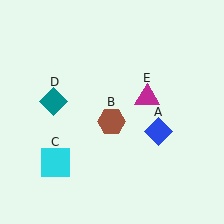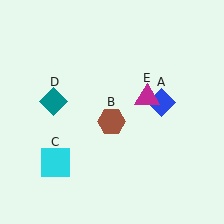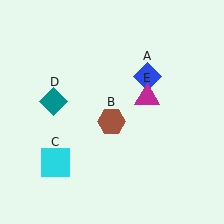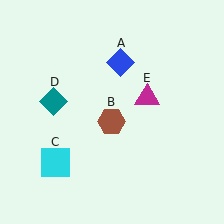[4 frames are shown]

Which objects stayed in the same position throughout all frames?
Brown hexagon (object B) and cyan square (object C) and teal diamond (object D) and magenta triangle (object E) remained stationary.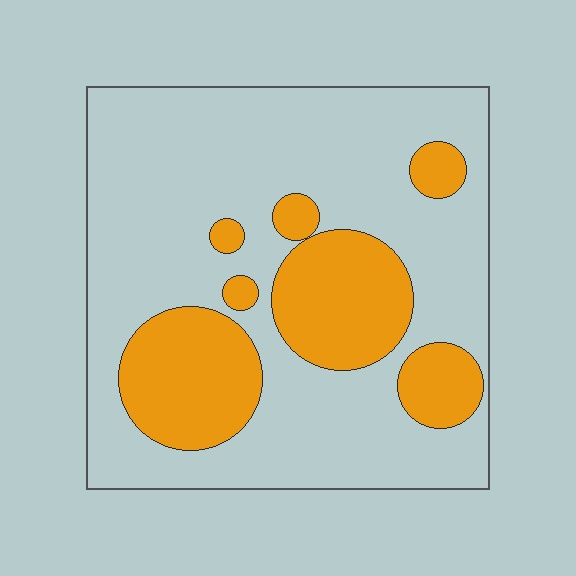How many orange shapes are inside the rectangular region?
7.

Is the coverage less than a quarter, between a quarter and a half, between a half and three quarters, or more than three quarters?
Between a quarter and a half.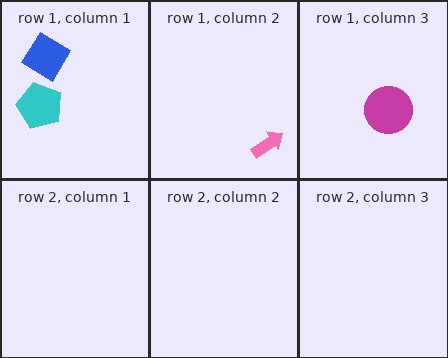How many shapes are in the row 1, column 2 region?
1.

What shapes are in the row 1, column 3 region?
The magenta circle.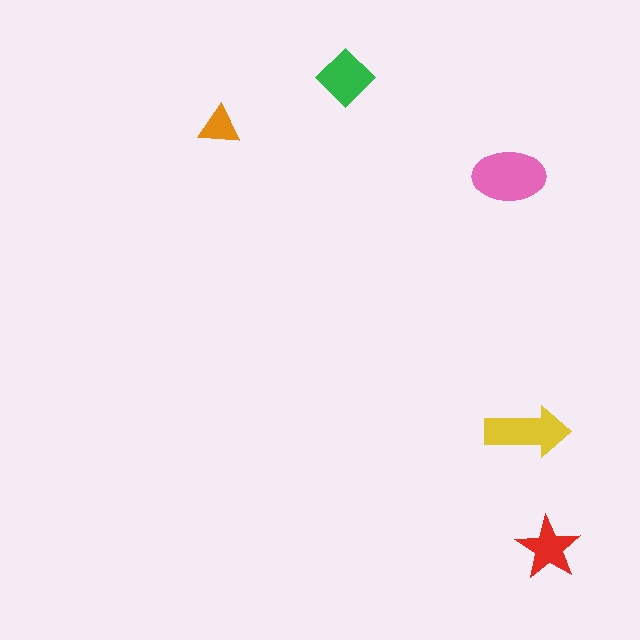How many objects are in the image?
There are 5 objects in the image.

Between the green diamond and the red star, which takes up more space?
The green diamond.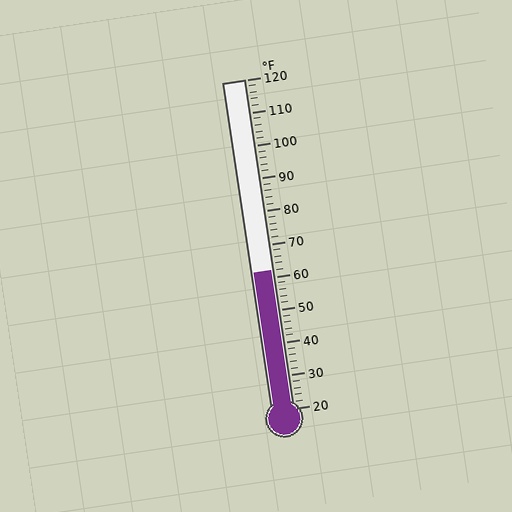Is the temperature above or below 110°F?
The temperature is below 110°F.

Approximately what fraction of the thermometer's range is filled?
The thermometer is filled to approximately 40% of its range.